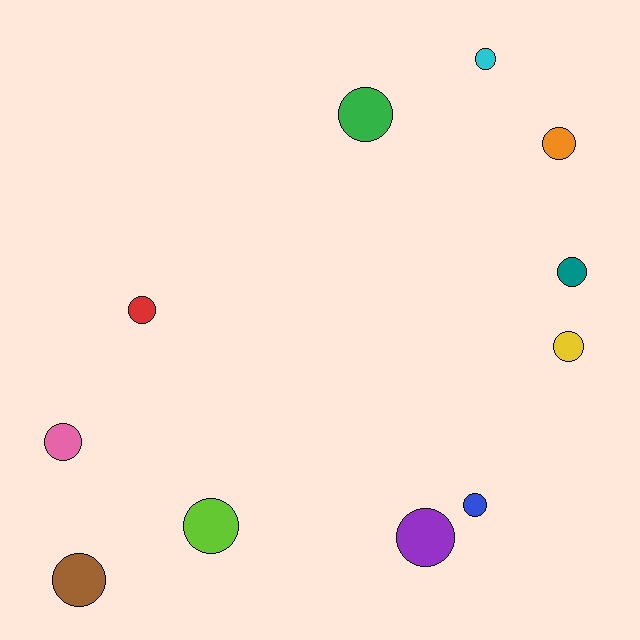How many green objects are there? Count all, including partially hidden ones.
There is 1 green object.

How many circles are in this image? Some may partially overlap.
There are 11 circles.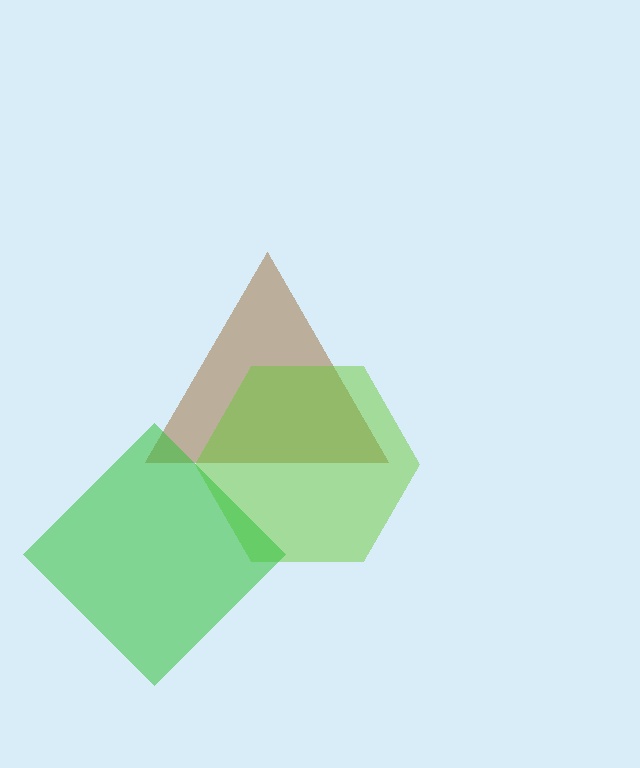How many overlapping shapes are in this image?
There are 3 overlapping shapes in the image.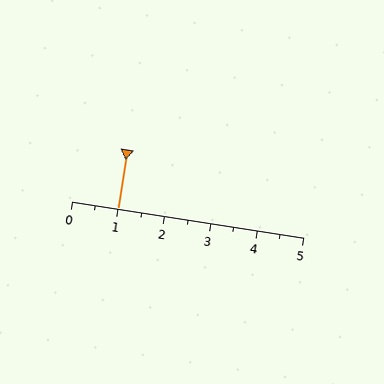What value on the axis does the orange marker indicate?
The marker indicates approximately 1.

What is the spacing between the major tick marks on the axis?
The major ticks are spaced 1 apart.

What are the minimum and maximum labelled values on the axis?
The axis runs from 0 to 5.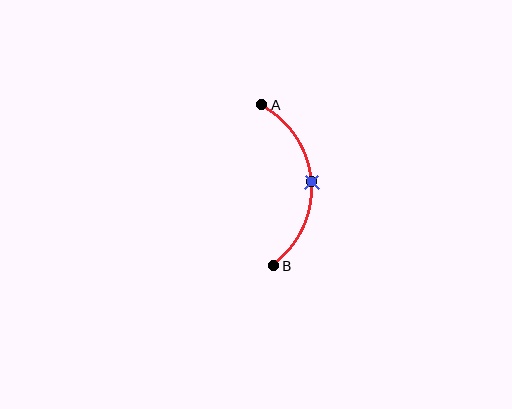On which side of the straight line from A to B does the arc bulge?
The arc bulges to the right of the straight line connecting A and B.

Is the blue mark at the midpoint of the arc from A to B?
Yes. The blue mark lies on the arc at equal arc-length from both A and B — it is the arc midpoint.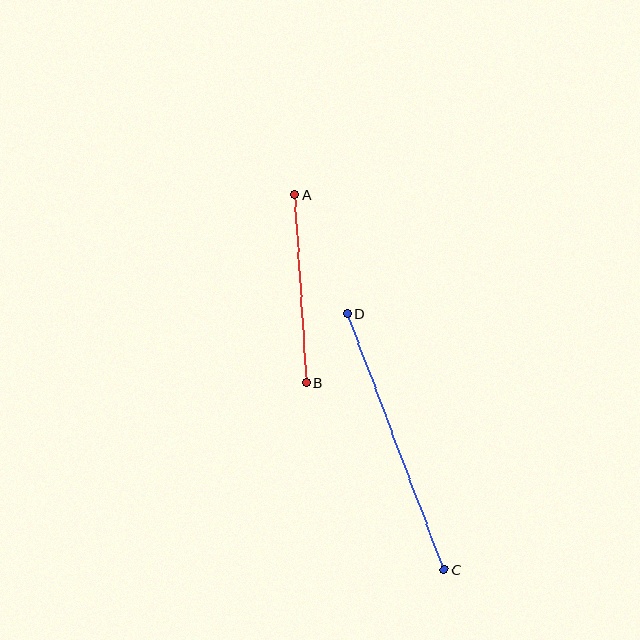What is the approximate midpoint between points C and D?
The midpoint is at approximately (396, 441) pixels.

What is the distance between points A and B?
The distance is approximately 188 pixels.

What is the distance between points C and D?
The distance is approximately 274 pixels.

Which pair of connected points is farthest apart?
Points C and D are farthest apart.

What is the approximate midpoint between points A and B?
The midpoint is at approximately (300, 288) pixels.